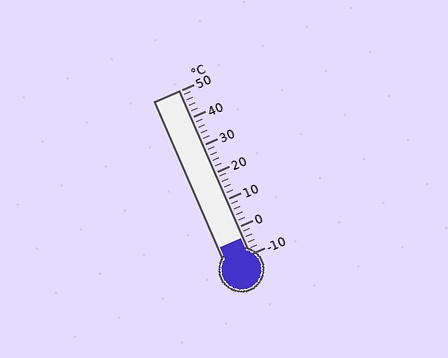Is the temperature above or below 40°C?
The temperature is below 40°C.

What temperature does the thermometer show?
The thermometer shows approximately -4°C.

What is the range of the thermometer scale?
The thermometer scale ranges from -10°C to 50°C.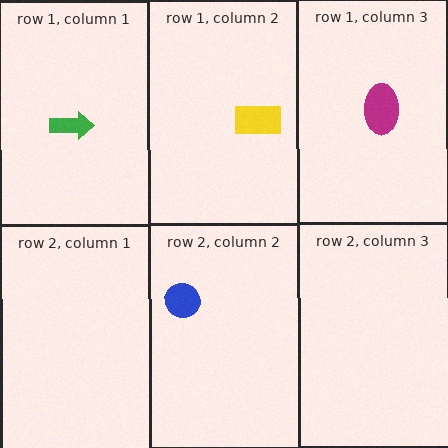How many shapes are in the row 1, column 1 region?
1.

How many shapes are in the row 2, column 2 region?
1.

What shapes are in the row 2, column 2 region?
The blue circle.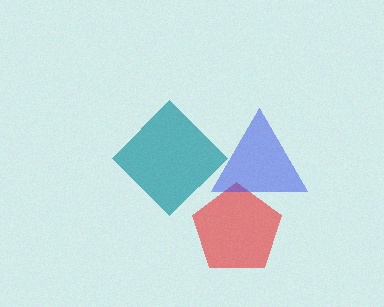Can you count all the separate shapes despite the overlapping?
Yes, there are 3 separate shapes.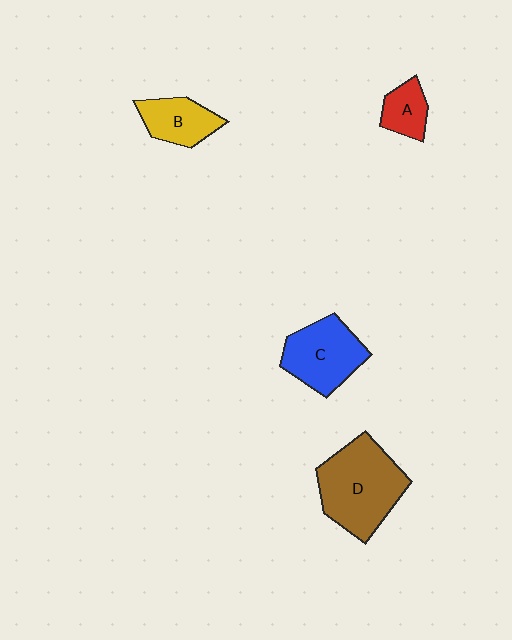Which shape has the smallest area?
Shape A (red).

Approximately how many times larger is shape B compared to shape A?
Approximately 1.4 times.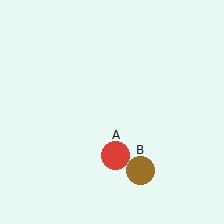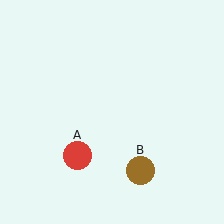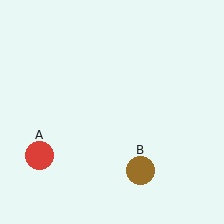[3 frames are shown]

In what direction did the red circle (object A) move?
The red circle (object A) moved left.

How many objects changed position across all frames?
1 object changed position: red circle (object A).